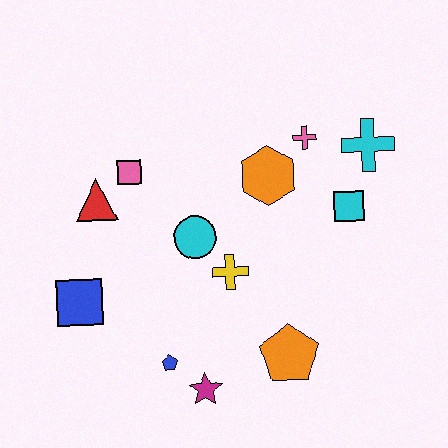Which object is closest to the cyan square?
The cyan cross is closest to the cyan square.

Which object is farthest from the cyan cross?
The blue square is farthest from the cyan cross.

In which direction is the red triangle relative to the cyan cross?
The red triangle is to the left of the cyan cross.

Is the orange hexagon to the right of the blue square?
Yes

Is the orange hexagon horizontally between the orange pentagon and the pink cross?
No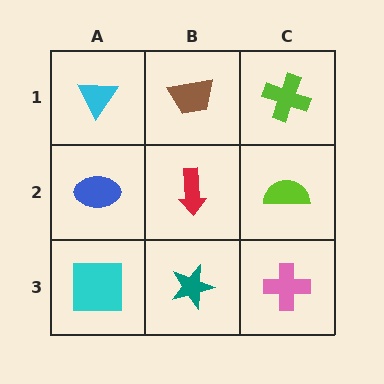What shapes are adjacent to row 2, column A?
A cyan triangle (row 1, column A), a cyan square (row 3, column A), a red arrow (row 2, column B).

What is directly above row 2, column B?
A brown trapezoid.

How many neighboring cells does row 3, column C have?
2.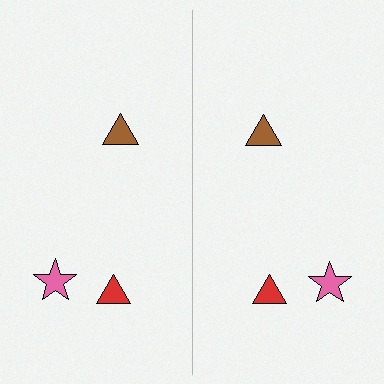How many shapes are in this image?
There are 6 shapes in this image.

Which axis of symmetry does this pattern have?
The pattern has a vertical axis of symmetry running through the center of the image.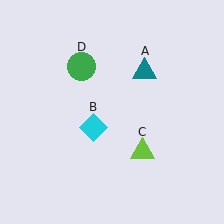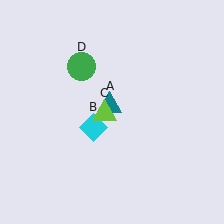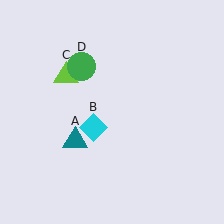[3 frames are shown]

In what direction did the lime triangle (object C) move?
The lime triangle (object C) moved up and to the left.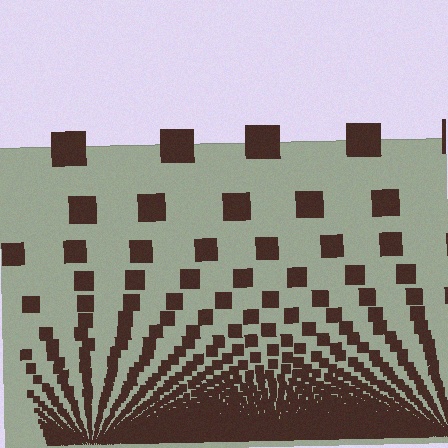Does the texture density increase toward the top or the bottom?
Density increases toward the bottom.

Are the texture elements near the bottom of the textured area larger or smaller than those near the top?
Smaller. The gradient is inverted — elements near the bottom are smaller and denser.